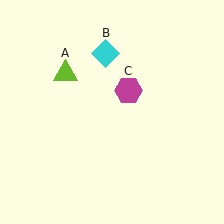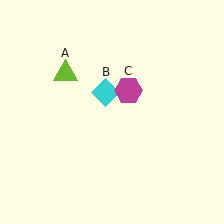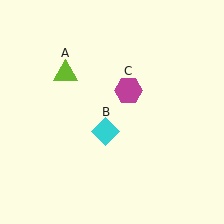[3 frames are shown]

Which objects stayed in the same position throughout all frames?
Lime triangle (object A) and magenta hexagon (object C) remained stationary.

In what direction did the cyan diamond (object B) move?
The cyan diamond (object B) moved down.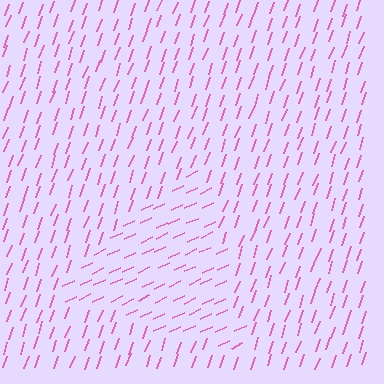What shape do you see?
I see a triangle.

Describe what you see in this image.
The image is filled with small pink line segments. A triangle region in the image has lines oriented differently from the surrounding lines, creating a visible texture boundary.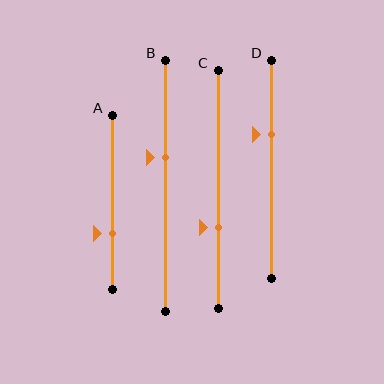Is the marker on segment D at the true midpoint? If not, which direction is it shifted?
No, the marker on segment D is shifted upward by about 16% of the segment length.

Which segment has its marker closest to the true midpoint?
Segment B has its marker closest to the true midpoint.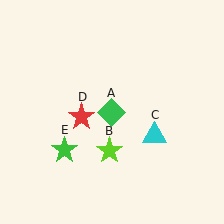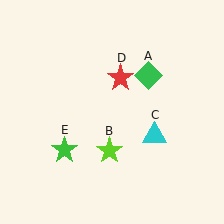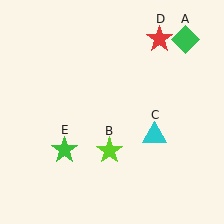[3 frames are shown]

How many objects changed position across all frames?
2 objects changed position: green diamond (object A), red star (object D).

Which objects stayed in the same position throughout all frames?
Lime star (object B) and cyan triangle (object C) and green star (object E) remained stationary.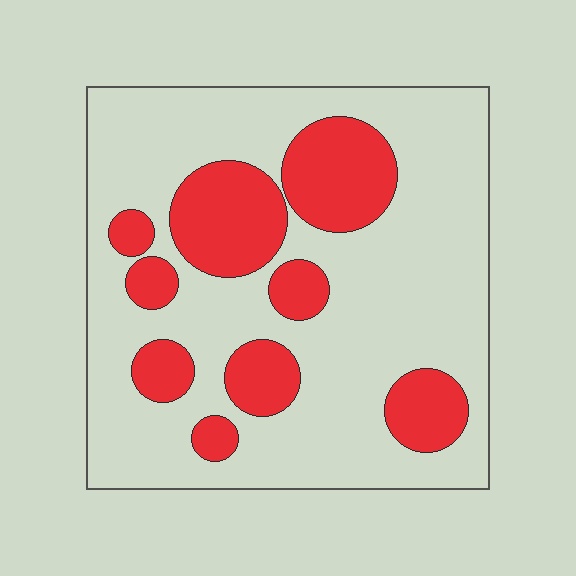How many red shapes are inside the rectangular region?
9.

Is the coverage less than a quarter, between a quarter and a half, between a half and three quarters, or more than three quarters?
Between a quarter and a half.